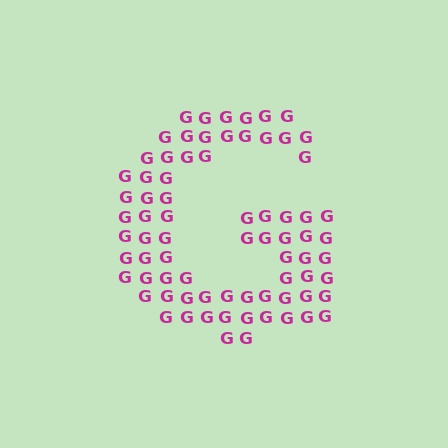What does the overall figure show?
The overall figure shows the letter G.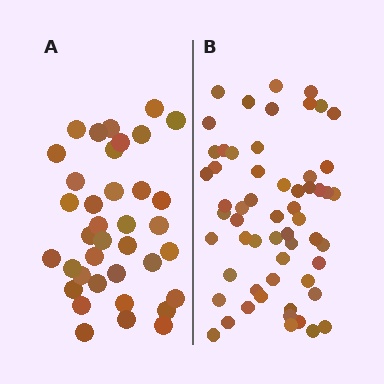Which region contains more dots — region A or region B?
Region B (the right region) has more dots.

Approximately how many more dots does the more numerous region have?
Region B has approximately 20 more dots than region A.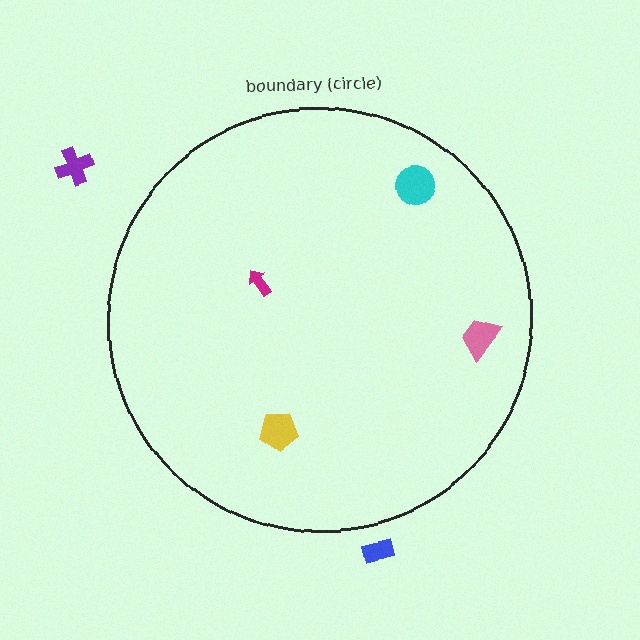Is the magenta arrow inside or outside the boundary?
Inside.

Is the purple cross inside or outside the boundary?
Outside.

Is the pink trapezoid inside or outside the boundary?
Inside.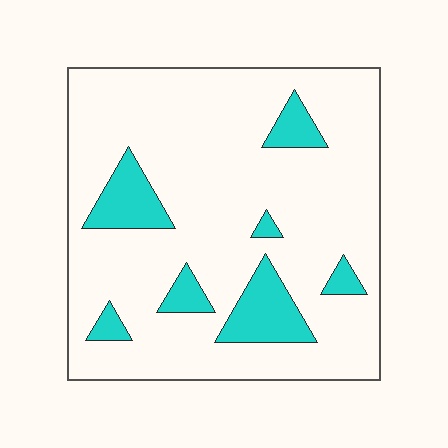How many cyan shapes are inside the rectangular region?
7.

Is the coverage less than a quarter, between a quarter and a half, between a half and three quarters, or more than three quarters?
Less than a quarter.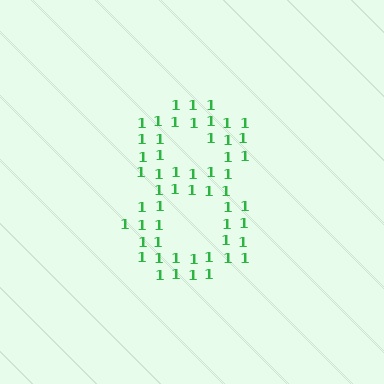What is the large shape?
The large shape is the digit 8.